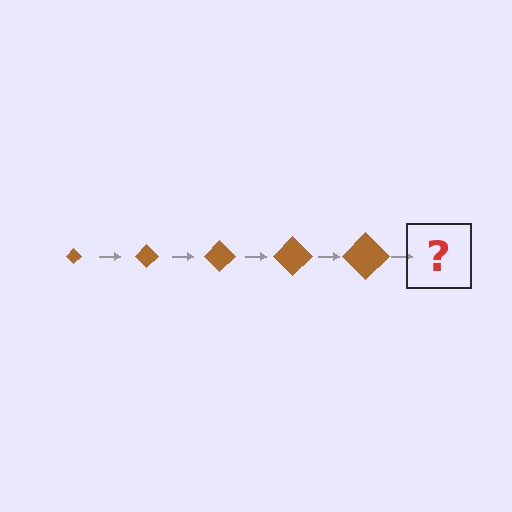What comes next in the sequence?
The next element should be a brown diamond, larger than the previous one.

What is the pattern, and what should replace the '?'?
The pattern is that the diamond gets progressively larger each step. The '?' should be a brown diamond, larger than the previous one.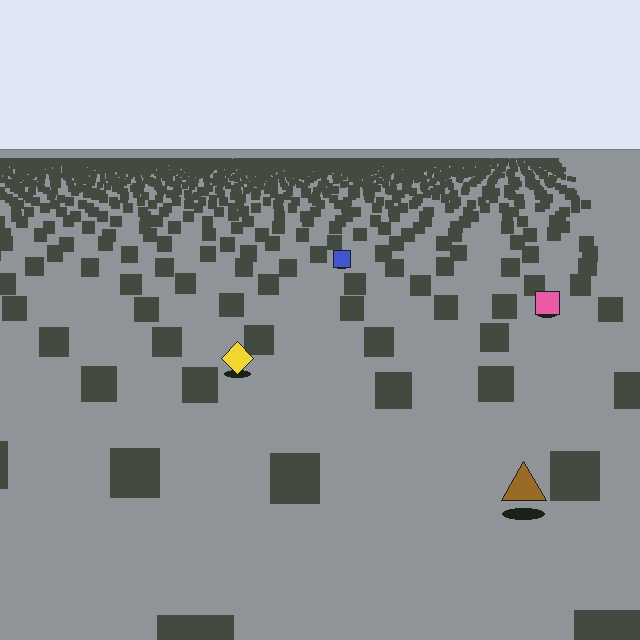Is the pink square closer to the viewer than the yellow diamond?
No. The yellow diamond is closer — you can tell from the texture gradient: the ground texture is coarser near it.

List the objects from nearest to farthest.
From nearest to farthest: the brown triangle, the yellow diamond, the pink square, the blue square.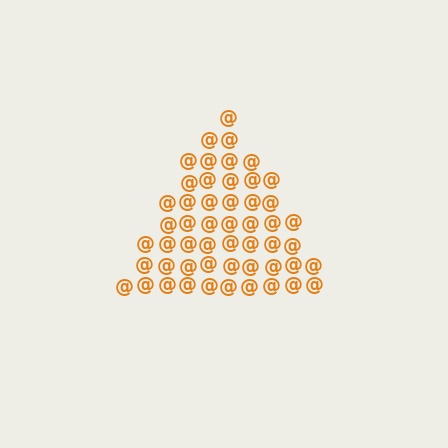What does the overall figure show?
The overall figure shows a triangle.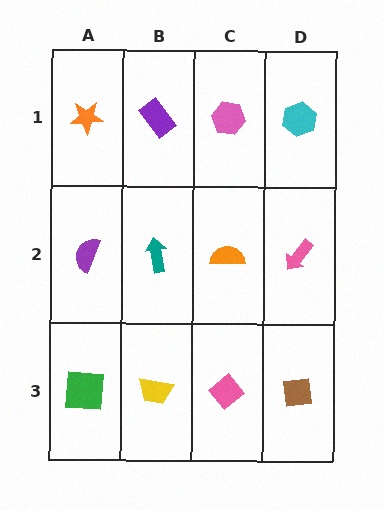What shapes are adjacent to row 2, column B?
A purple rectangle (row 1, column B), a yellow trapezoid (row 3, column B), a purple semicircle (row 2, column A), an orange semicircle (row 2, column C).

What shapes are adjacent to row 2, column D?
A cyan hexagon (row 1, column D), a brown square (row 3, column D), an orange semicircle (row 2, column C).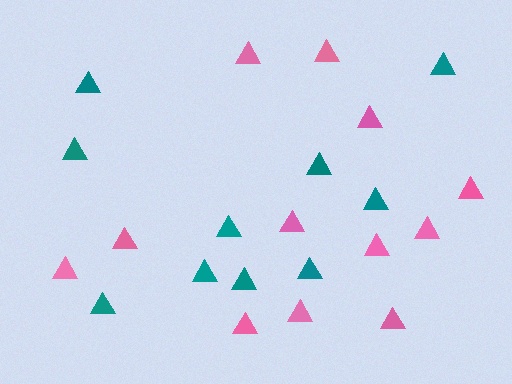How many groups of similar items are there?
There are 2 groups: one group of teal triangles (10) and one group of pink triangles (12).